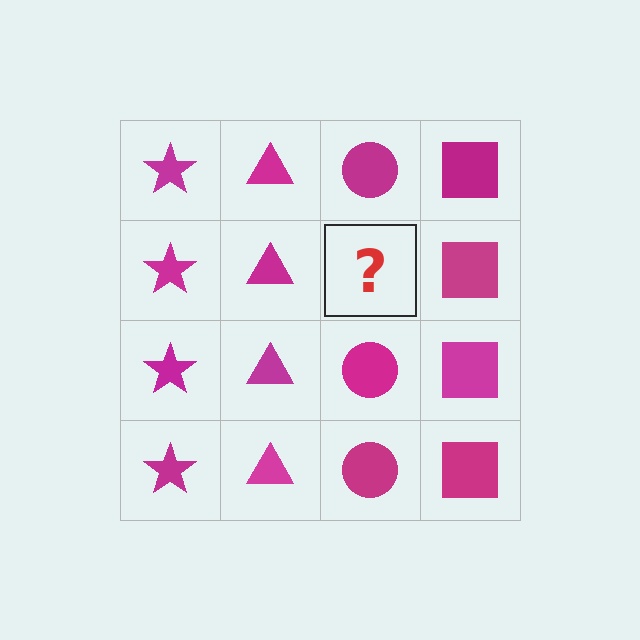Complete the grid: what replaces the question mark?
The question mark should be replaced with a magenta circle.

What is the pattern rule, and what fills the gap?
The rule is that each column has a consistent shape. The gap should be filled with a magenta circle.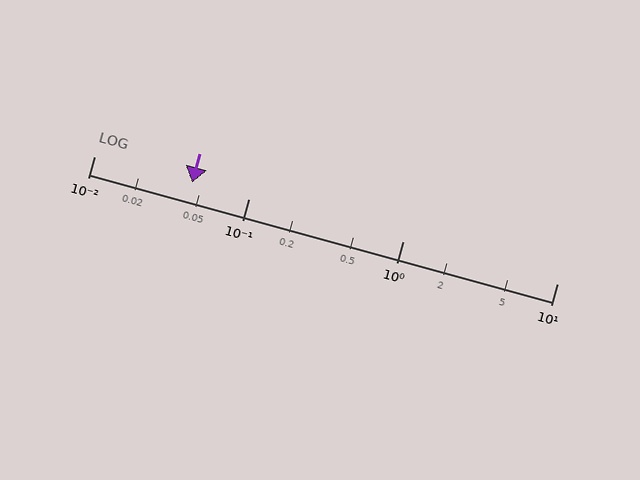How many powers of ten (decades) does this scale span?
The scale spans 3 decades, from 0.01 to 10.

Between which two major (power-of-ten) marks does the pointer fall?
The pointer is between 0.01 and 0.1.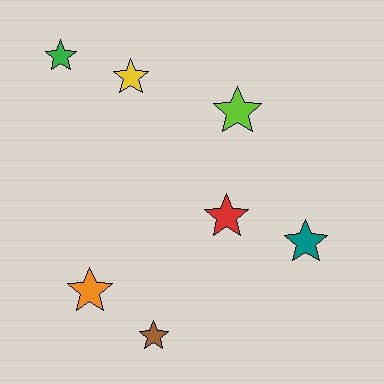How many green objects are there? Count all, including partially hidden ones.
There is 1 green object.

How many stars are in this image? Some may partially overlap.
There are 7 stars.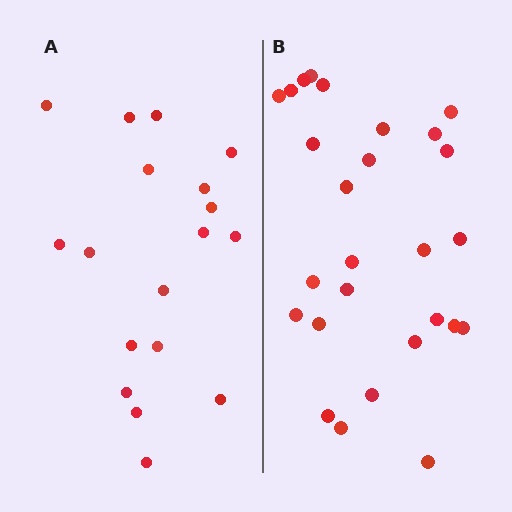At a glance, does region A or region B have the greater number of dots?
Region B (the right region) has more dots.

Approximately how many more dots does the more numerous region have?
Region B has roughly 8 or so more dots than region A.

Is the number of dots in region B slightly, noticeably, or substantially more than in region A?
Region B has substantially more. The ratio is roughly 1.5 to 1.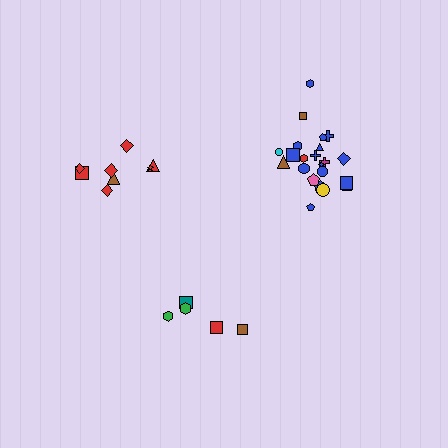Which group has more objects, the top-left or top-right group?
The top-right group.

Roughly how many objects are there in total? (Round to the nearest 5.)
Roughly 35 objects in total.